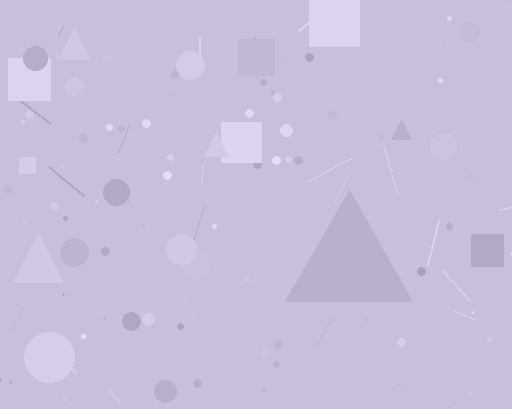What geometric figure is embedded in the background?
A triangle is embedded in the background.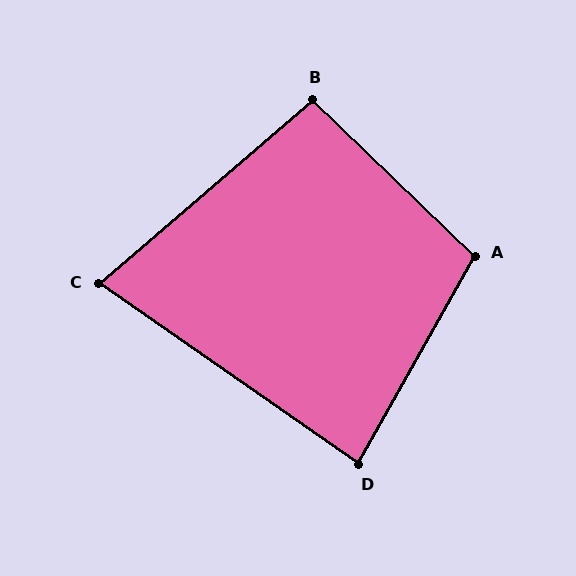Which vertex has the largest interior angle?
A, at approximately 105 degrees.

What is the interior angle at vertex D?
Approximately 85 degrees (acute).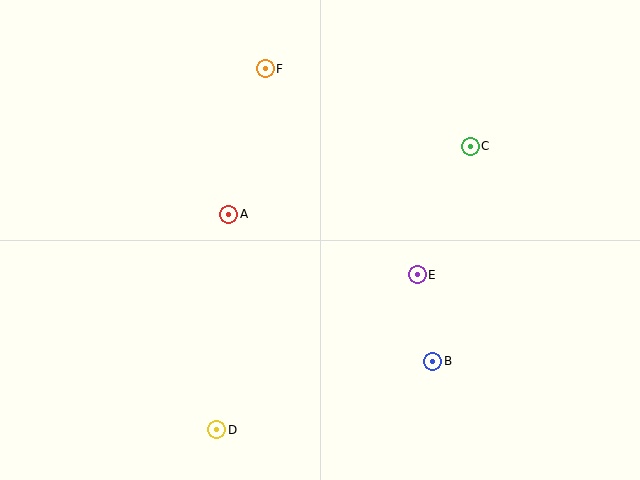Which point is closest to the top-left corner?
Point F is closest to the top-left corner.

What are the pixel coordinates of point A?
Point A is at (229, 214).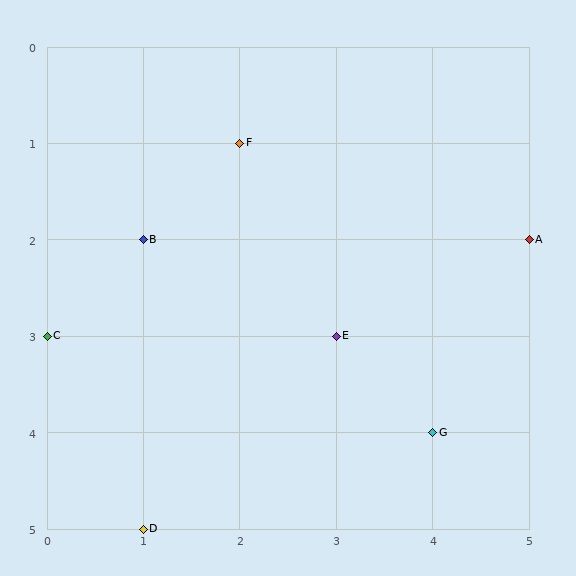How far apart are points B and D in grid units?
Points B and D are 3 rows apart.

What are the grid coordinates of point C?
Point C is at grid coordinates (0, 3).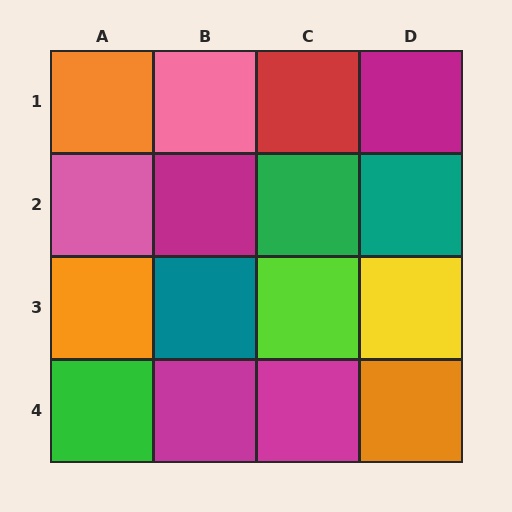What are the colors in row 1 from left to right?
Orange, pink, red, magenta.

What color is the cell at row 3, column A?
Orange.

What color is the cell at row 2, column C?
Green.